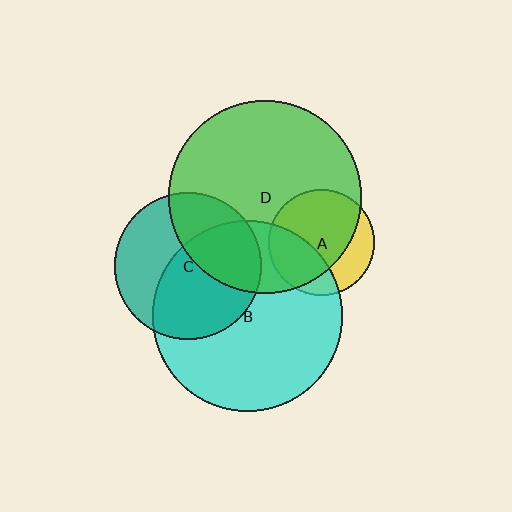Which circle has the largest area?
Circle D (green).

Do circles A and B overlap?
Yes.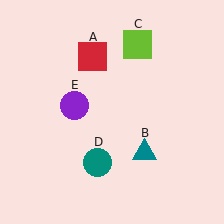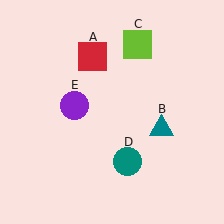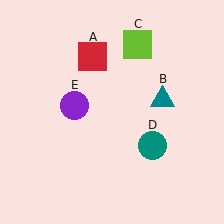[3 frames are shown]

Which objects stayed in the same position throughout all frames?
Red square (object A) and lime square (object C) and purple circle (object E) remained stationary.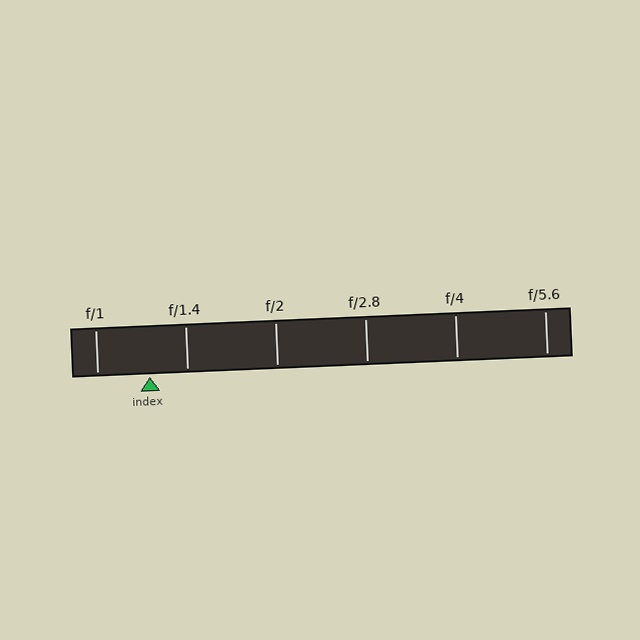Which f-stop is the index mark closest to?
The index mark is closest to f/1.4.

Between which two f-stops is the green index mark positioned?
The index mark is between f/1 and f/1.4.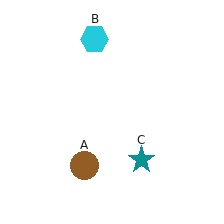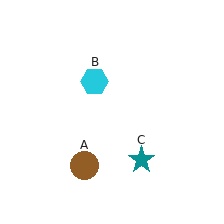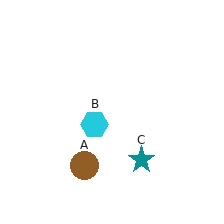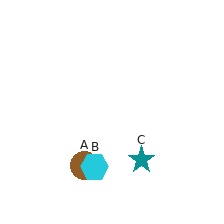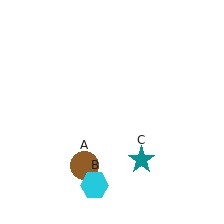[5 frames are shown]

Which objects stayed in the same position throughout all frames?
Brown circle (object A) and teal star (object C) remained stationary.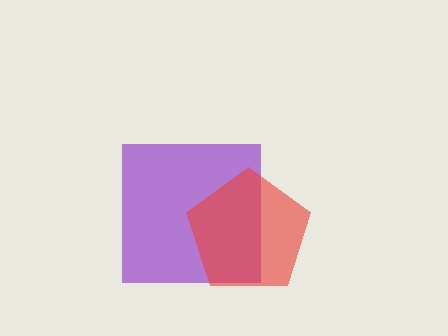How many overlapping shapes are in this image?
There are 2 overlapping shapes in the image.